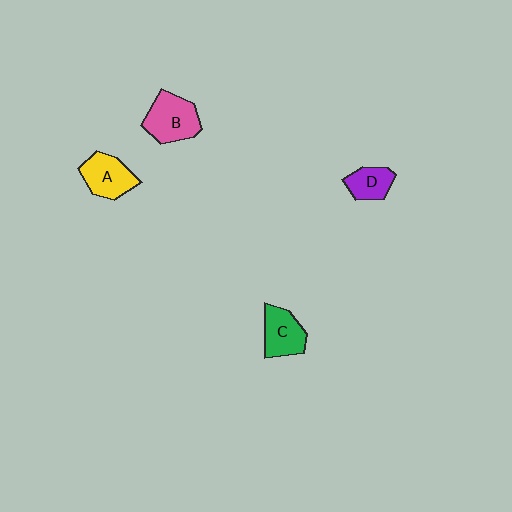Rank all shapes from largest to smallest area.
From largest to smallest: B (pink), A (yellow), C (green), D (purple).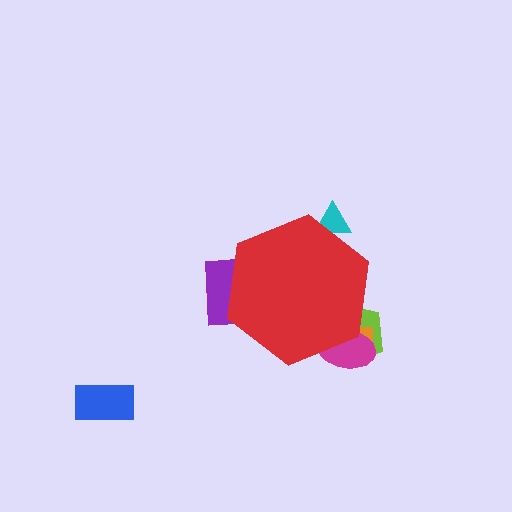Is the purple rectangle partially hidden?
Yes, the purple rectangle is partially hidden behind the red hexagon.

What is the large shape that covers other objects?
A red hexagon.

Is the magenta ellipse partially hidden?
Yes, the magenta ellipse is partially hidden behind the red hexagon.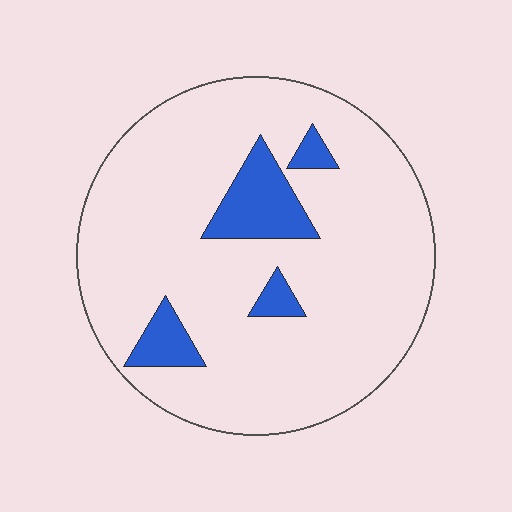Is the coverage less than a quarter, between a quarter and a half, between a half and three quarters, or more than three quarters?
Less than a quarter.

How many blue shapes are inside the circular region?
4.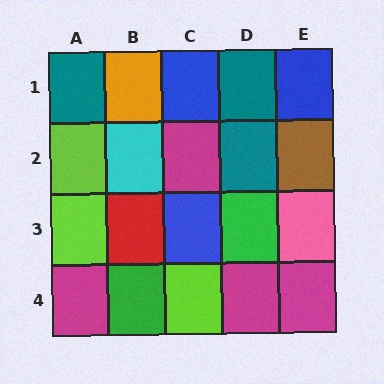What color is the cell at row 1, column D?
Teal.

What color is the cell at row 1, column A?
Teal.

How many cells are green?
2 cells are green.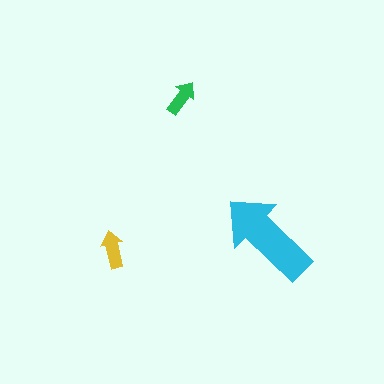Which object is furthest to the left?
The yellow arrow is leftmost.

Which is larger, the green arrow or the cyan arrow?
The cyan one.